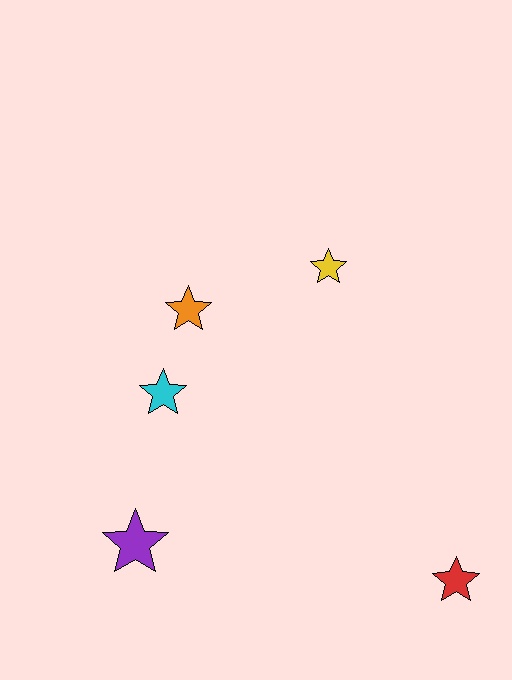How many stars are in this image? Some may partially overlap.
There are 5 stars.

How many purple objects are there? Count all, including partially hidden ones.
There is 1 purple object.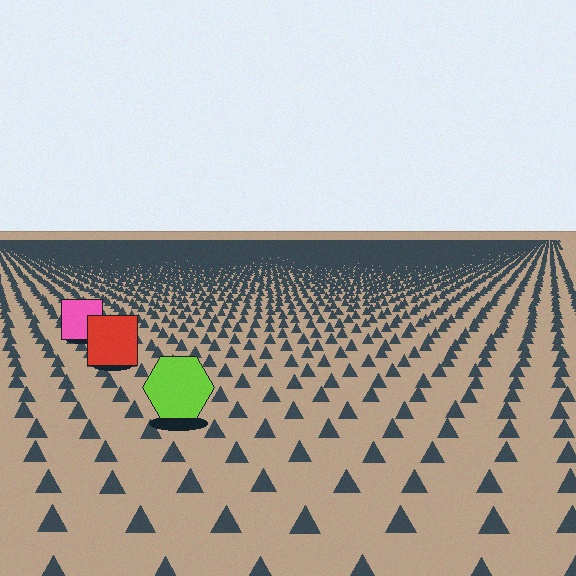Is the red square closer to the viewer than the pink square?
Yes. The red square is closer — you can tell from the texture gradient: the ground texture is coarser near it.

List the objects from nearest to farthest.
From nearest to farthest: the lime hexagon, the red square, the pink square.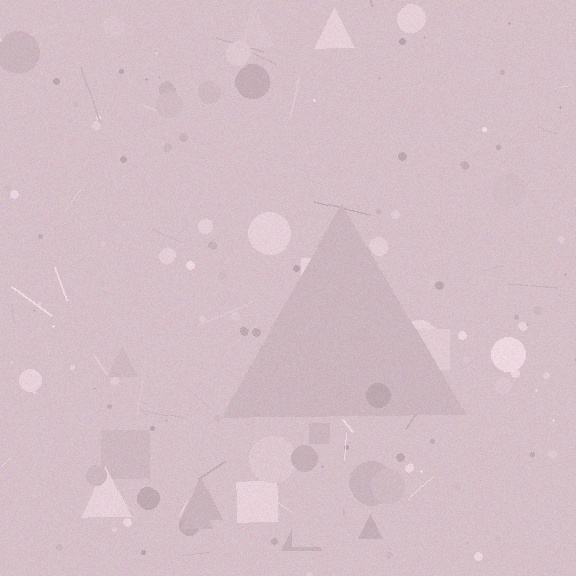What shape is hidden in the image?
A triangle is hidden in the image.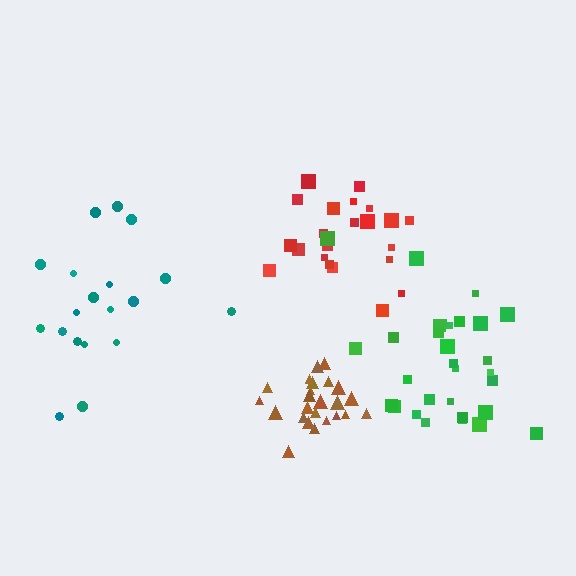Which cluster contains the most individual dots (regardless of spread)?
Green (30).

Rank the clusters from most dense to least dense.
brown, green, red, teal.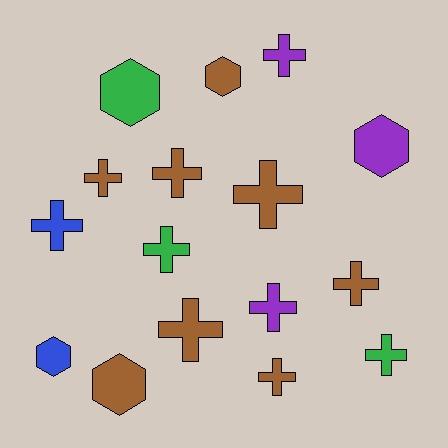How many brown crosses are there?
There are 6 brown crosses.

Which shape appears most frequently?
Cross, with 11 objects.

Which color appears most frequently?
Brown, with 8 objects.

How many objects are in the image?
There are 16 objects.